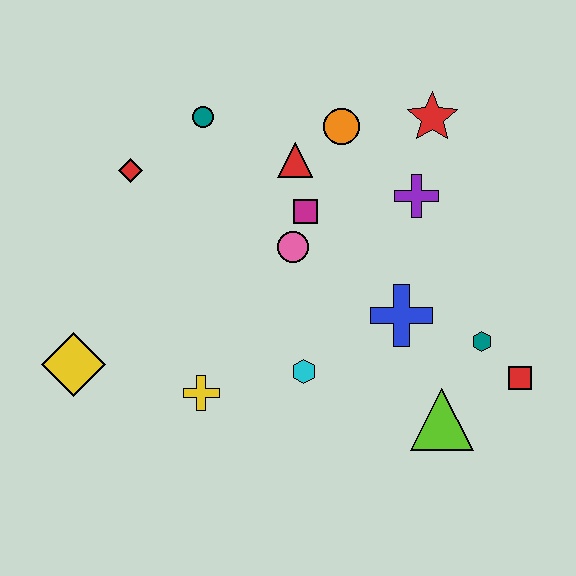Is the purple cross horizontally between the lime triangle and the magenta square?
Yes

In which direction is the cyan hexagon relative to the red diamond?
The cyan hexagon is below the red diamond.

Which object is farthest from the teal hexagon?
The yellow diamond is farthest from the teal hexagon.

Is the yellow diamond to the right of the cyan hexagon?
No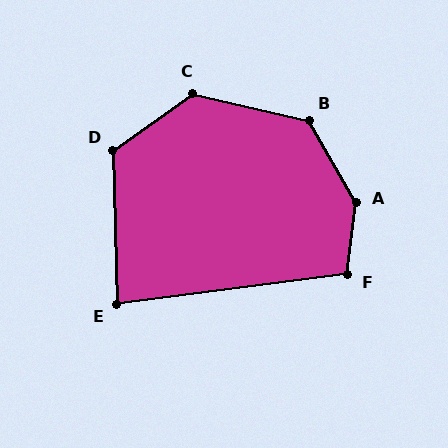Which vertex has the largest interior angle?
A, at approximately 144 degrees.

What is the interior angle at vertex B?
Approximately 133 degrees (obtuse).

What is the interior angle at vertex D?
Approximately 123 degrees (obtuse).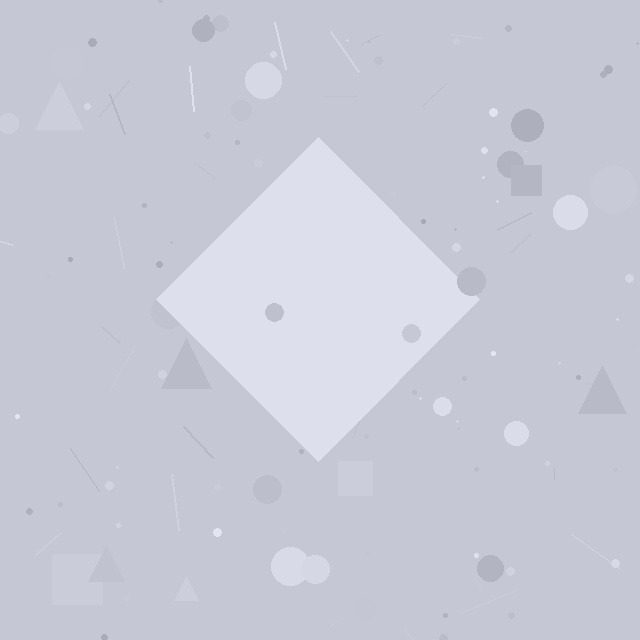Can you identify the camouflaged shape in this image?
The camouflaged shape is a diamond.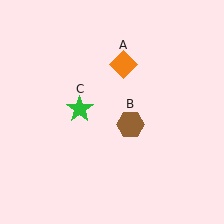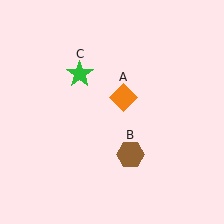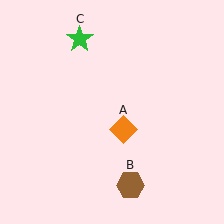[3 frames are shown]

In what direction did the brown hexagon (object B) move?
The brown hexagon (object B) moved down.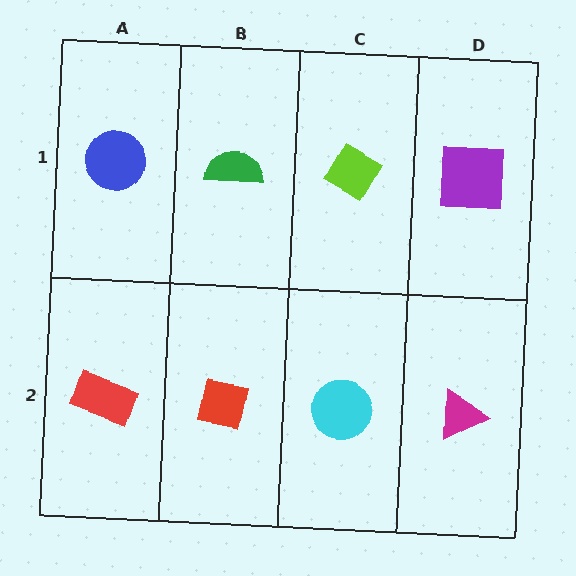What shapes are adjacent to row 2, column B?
A green semicircle (row 1, column B), a red rectangle (row 2, column A), a cyan circle (row 2, column C).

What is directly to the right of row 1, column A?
A green semicircle.